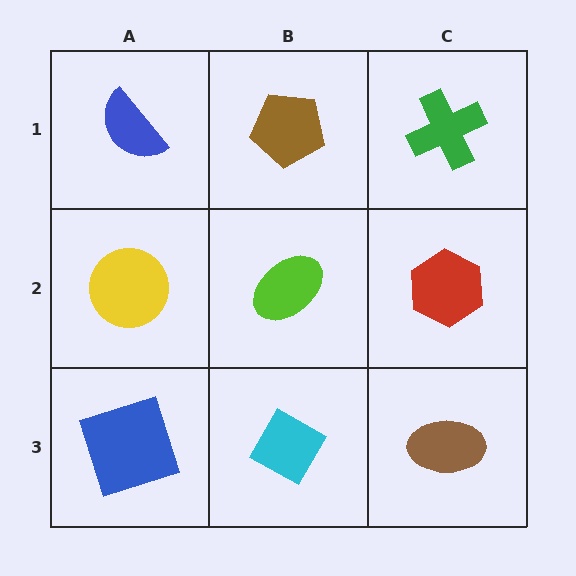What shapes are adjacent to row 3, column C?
A red hexagon (row 2, column C), a cyan diamond (row 3, column B).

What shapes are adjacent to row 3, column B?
A lime ellipse (row 2, column B), a blue square (row 3, column A), a brown ellipse (row 3, column C).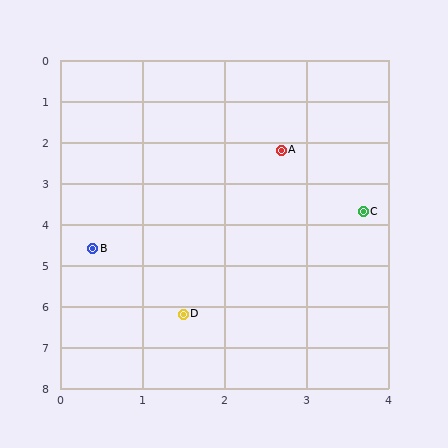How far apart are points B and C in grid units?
Points B and C are about 3.4 grid units apart.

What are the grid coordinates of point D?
Point D is at approximately (1.5, 6.2).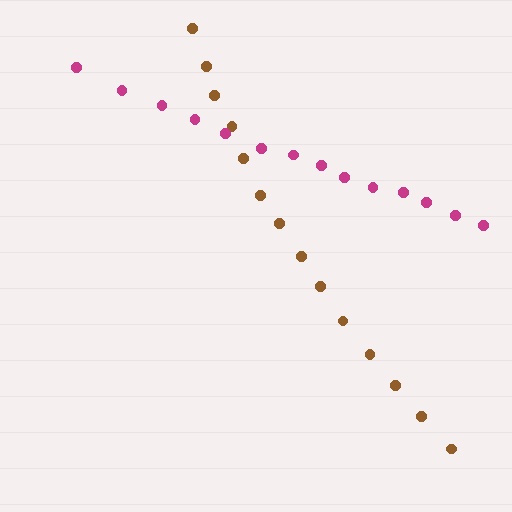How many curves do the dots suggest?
There are 2 distinct paths.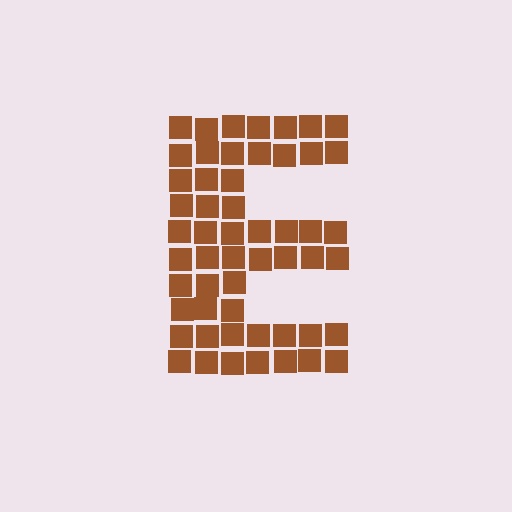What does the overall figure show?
The overall figure shows the letter E.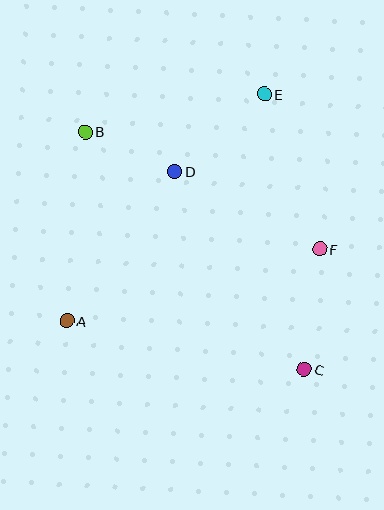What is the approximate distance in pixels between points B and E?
The distance between B and E is approximately 183 pixels.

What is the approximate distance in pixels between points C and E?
The distance between C and E is approximately 278 pixels.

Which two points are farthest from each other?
Points B and C are farthest from each other.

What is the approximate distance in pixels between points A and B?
The distance between A and B is approximately 190 pixels.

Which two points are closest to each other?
Points B and D are closest to each other.